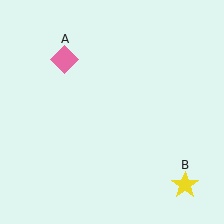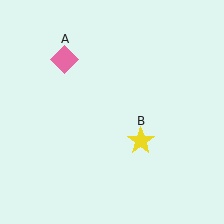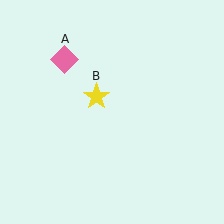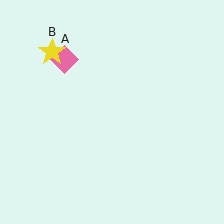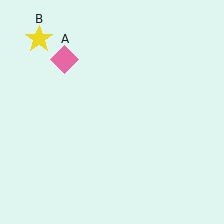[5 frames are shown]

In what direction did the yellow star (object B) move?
The yellow star (object B) moved up and to the left.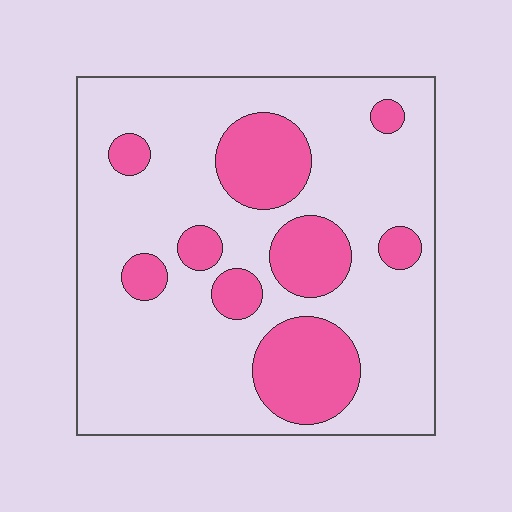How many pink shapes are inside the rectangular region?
9.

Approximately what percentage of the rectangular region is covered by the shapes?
Approximately 25%.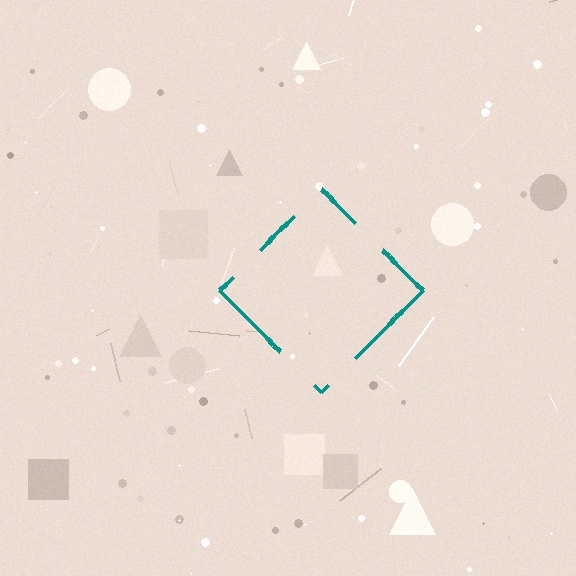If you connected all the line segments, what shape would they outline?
They would outline a diamond.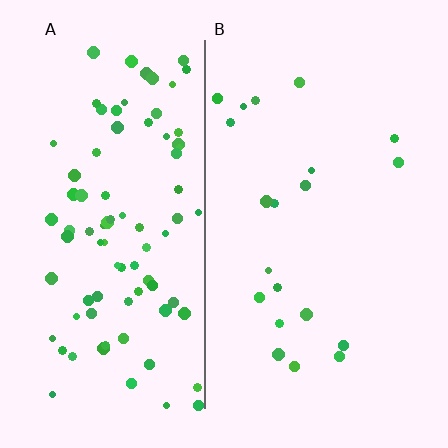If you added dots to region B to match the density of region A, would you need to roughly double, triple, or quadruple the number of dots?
Approximately quadruple.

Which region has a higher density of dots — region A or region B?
A (the left).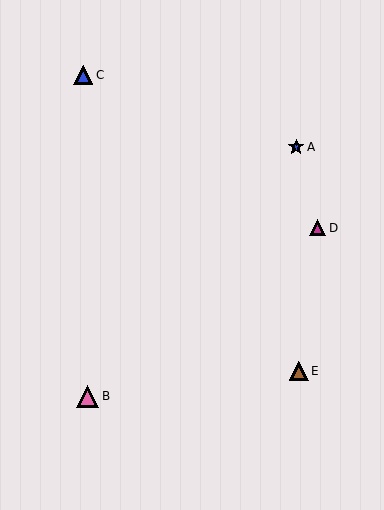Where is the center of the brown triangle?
The center of the brown triangle is at (299, 371).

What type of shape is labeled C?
Shape C is a blue triangle.